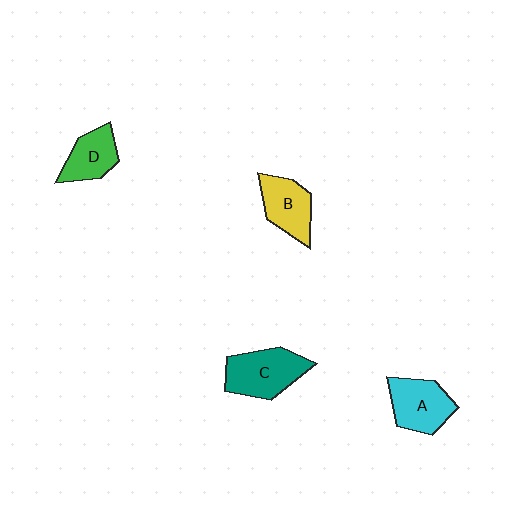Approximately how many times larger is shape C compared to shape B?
Approximately 1.3 times.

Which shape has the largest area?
Shape C (teal).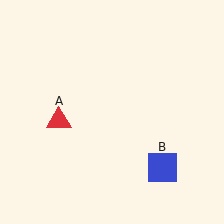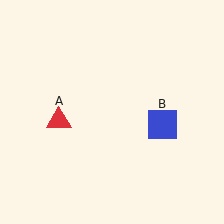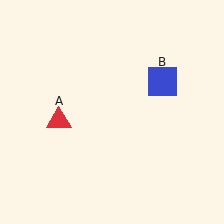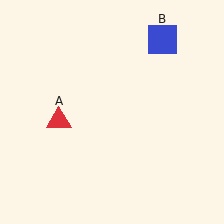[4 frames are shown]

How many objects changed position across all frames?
1 object changed position: blue square (object B).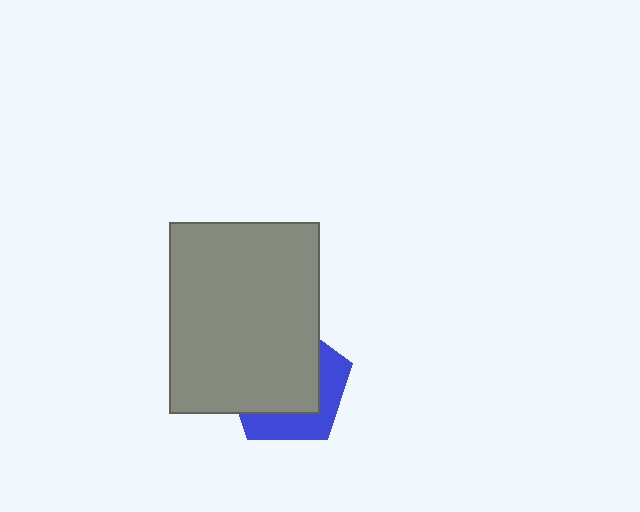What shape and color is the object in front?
The object in front is a gray rectangle.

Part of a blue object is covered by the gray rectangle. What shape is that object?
It is a pentagon.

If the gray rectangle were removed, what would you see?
You would see the complete blue pentagon.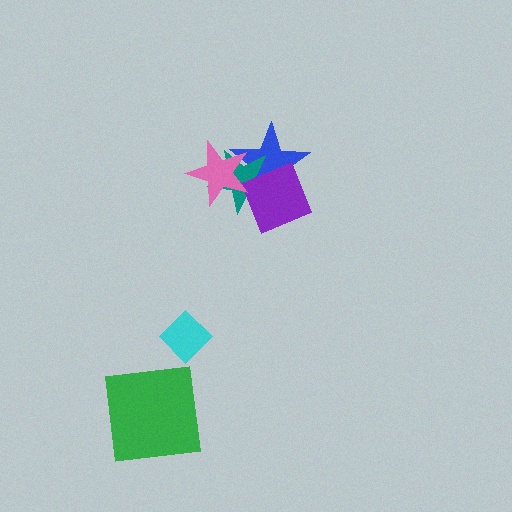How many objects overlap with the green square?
0 objects overlap with the green square.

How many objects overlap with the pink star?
3 objects overlap with the pink star.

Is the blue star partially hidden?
Yes, it is partially covered by another shape.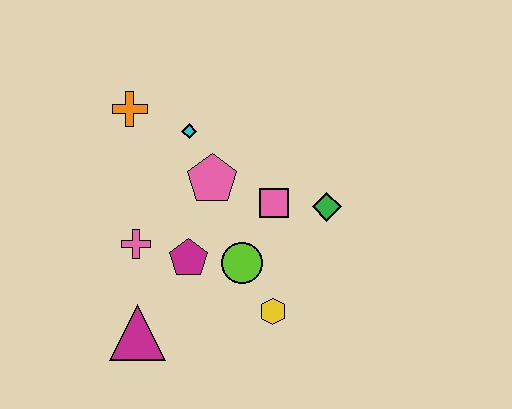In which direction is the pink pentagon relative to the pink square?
The pink pentagon is to the left of the pink square.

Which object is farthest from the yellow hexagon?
The orange cross is farthest from the yellow hexagon.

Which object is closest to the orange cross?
The cyan diamond is closest to the orange cross.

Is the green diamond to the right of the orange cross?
Yes